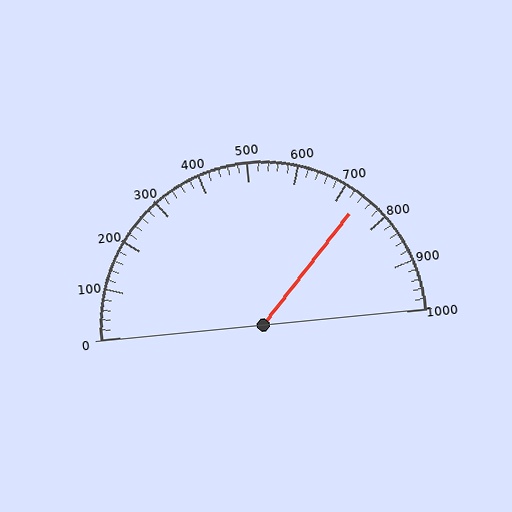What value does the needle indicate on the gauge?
The needle indicates approximately 740.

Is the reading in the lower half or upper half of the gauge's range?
The reading is in the upper half of the range (0 to 1000).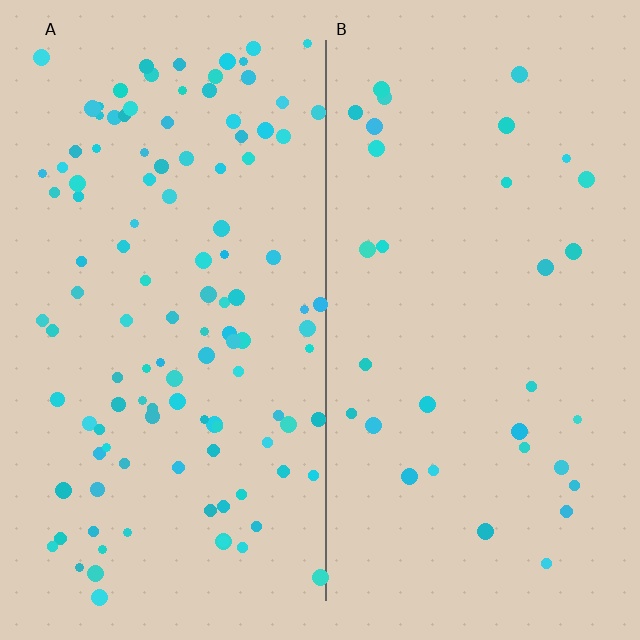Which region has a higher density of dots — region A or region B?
A (the left).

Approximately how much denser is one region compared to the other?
Approximately 3.7× — region A over region B.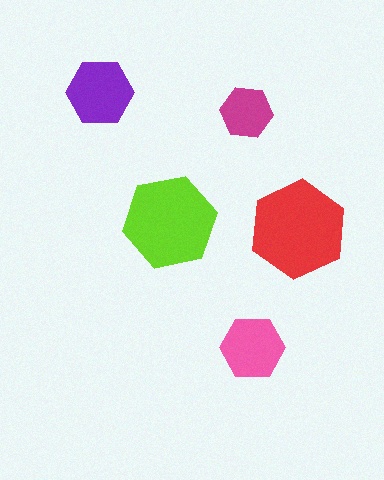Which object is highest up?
The purple hexagon is topmost.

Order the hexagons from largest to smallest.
the red one, the lime one, the purple one, the pink one, the magenta one.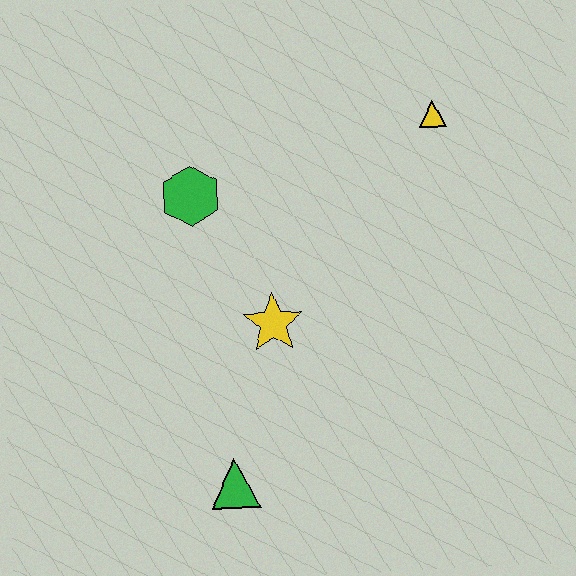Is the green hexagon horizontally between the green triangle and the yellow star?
No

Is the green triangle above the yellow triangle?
No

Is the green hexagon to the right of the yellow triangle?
No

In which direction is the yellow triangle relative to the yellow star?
The yellow triangle is above the yellow star.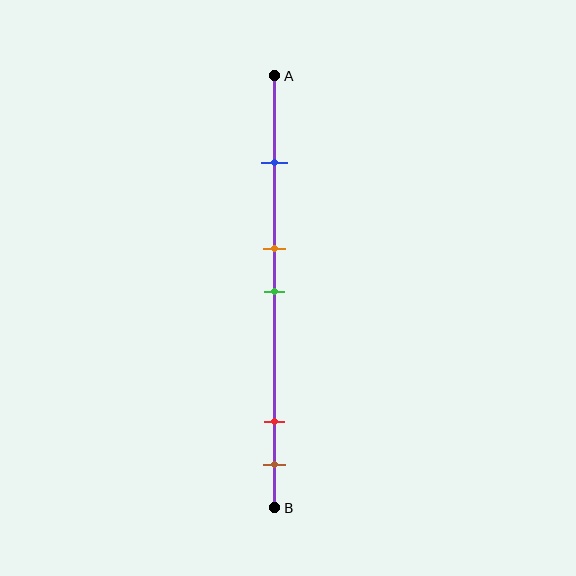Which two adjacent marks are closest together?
The orange and green marks are the closest adjacent pair.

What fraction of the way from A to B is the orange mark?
The orange mark is approximately 40% (0.4) of the way from A to B.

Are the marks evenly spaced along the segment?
No, the marks are not evenly spaced.